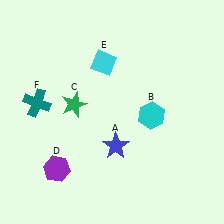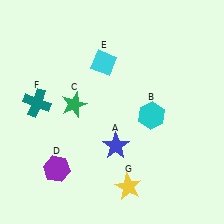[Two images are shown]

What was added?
A yellow star (G) was added in Image 2.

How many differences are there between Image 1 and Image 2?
There is 1 difference between the two images.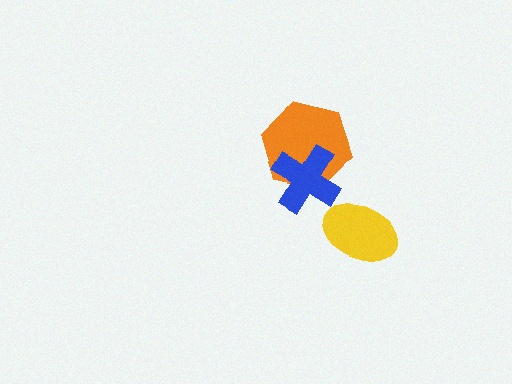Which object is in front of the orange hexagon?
The blue cross is in front of the orange hexagon.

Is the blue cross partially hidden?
No, no other shape covers it.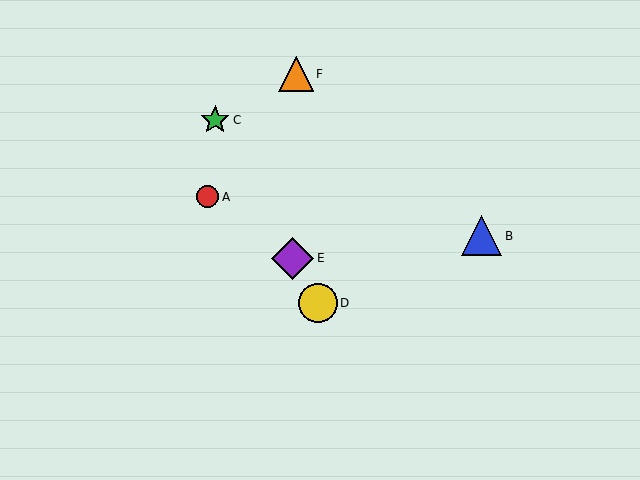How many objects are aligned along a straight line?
3 objects (C, D, E) are aligned along a straight line.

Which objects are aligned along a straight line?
Objects C, D, E are aligned along a straight line.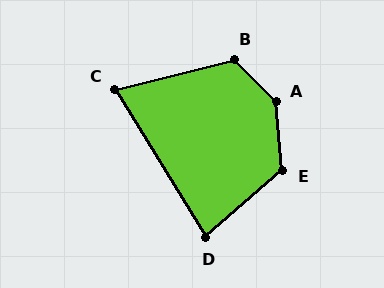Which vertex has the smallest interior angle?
C, at approximately 73 degrees.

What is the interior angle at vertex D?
Approximately 81 degrees (acute).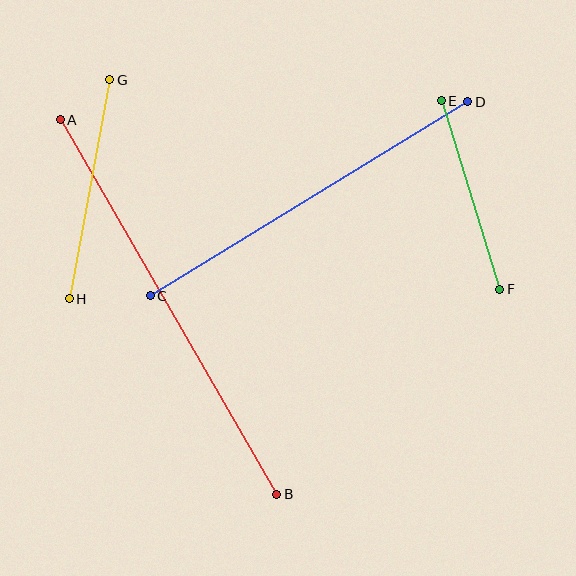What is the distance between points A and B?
The distance is approximately 432 pixels.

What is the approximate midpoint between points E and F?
The midpoint is at approximately (471, 195) pixels.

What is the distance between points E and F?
The distance is approximately 198 pixels.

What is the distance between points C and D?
The distance is approximately 372 pixels.